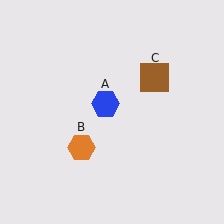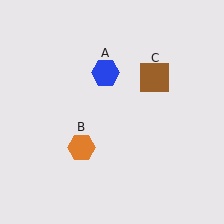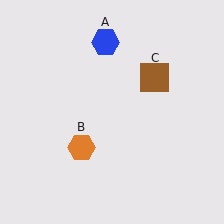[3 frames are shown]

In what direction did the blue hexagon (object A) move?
The blue hexagon (object A) moved up.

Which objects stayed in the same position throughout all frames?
Orange hexagon (object B) and brown square (object C) remained stationary.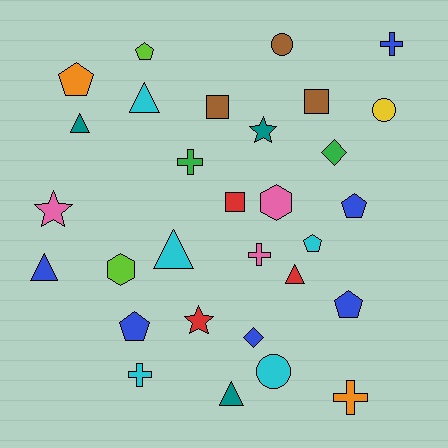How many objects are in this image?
There are 30 objects.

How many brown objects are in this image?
There are 3 brown objects.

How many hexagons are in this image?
There are 2 hexagons.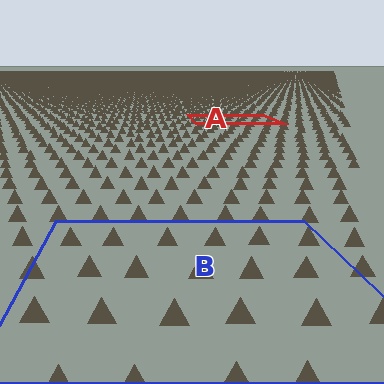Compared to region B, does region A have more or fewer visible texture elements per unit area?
Region A has more texture elements per unit area — they are packed more densely because it is farther away.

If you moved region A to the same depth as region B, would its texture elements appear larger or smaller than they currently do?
They would appear larger. At a closer depth, the same texture elements are projected at a bigger on-screen size.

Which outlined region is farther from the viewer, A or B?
Region A is farther from the viewer — the texture elements inside it appear smaller and more densely packed.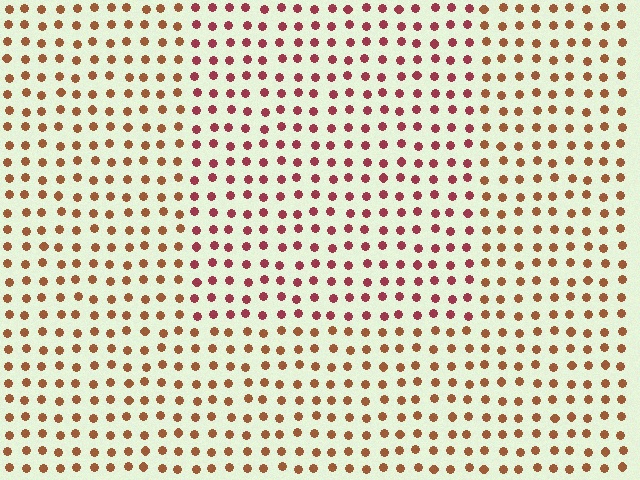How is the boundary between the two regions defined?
The boundary is defined purely by a slight shift in hue (about 34 degrees). Spacing, size, and orientation are identical on both sides.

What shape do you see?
I see a rectangle.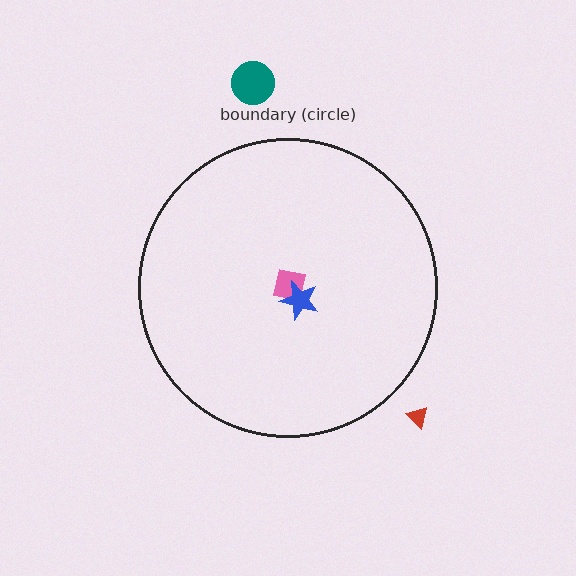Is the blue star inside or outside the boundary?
Inside.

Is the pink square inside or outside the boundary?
Inside.